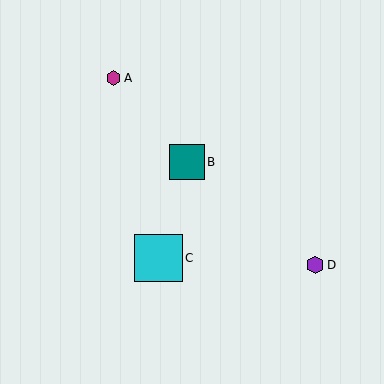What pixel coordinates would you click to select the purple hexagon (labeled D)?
Click at (315, 265) to select the purple hexagon D.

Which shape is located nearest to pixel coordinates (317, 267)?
The purple hexagon (labeled D) at (315, 265) is nearest to that location.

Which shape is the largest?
The cyan square (labeled C) is the largest.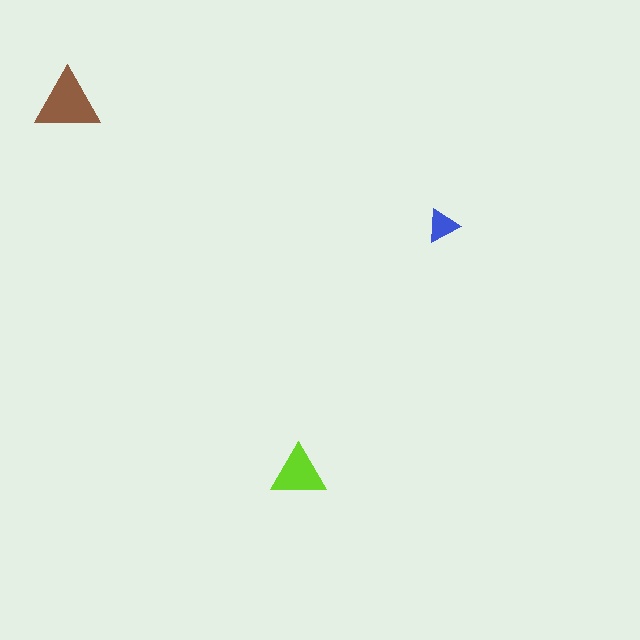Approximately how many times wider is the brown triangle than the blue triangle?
About 2 times wider.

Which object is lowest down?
The lime triangle is bottommost.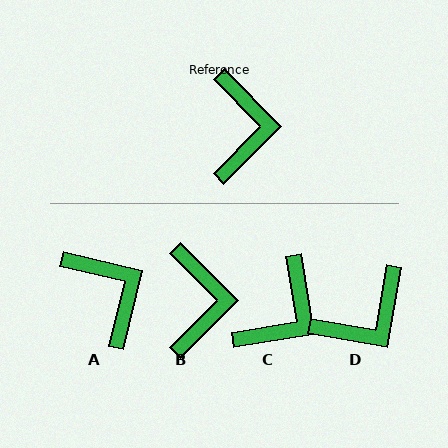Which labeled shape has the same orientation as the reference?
B.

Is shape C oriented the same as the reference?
No, it is off by about 36 degrees.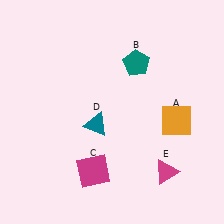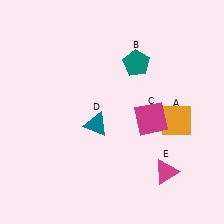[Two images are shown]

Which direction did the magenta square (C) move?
The magenta square (C) moved right.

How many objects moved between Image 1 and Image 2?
1 object moved between the two images.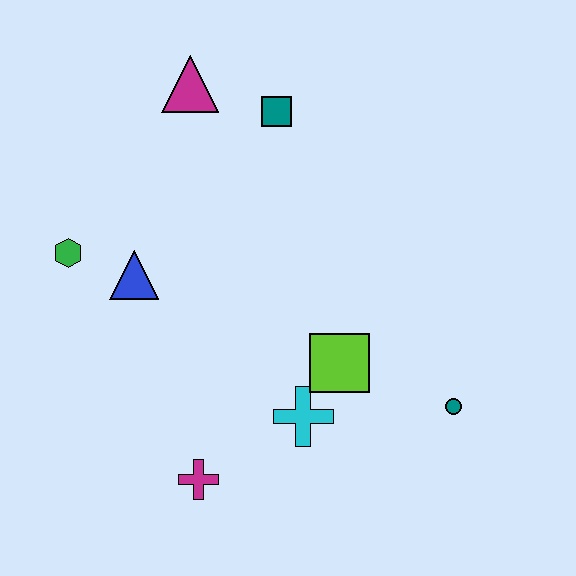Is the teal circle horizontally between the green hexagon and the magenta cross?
No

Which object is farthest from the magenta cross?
The magenta triangle is farthest from the magenta cross.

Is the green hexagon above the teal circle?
Yes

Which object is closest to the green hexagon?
The blue triangle is closest to the green hexagon.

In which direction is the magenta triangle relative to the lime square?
The magenta triangle is above the lime square.